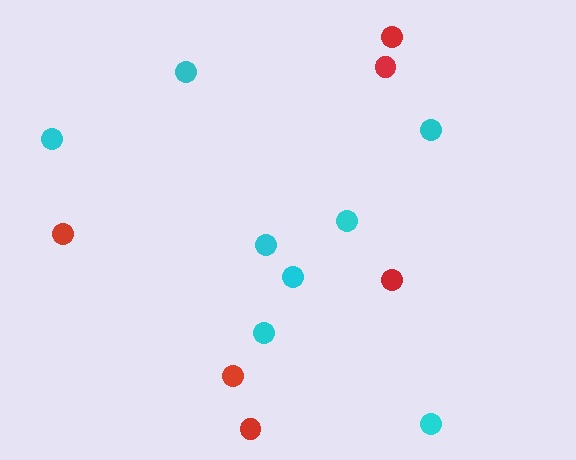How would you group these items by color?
There are 2 groups: one group of red circles (6) and one group of cyan circles (8).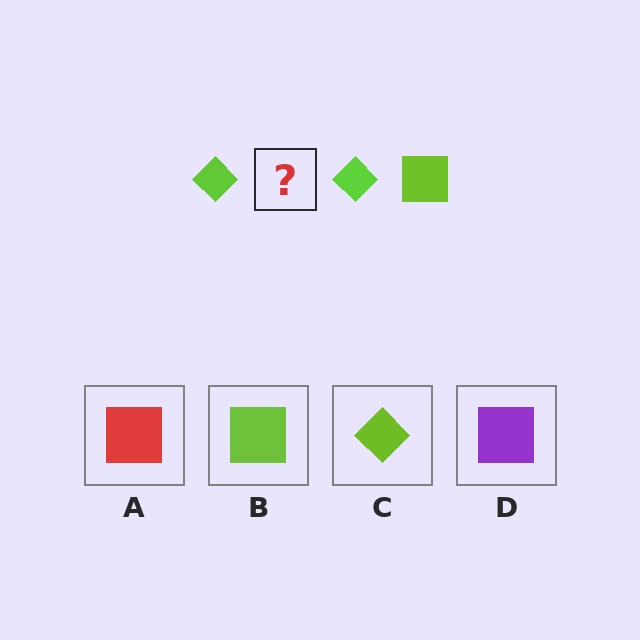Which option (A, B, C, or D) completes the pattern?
B.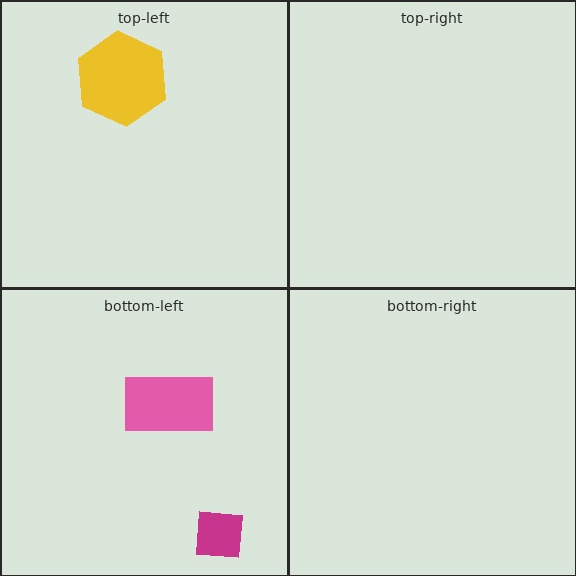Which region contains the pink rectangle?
The bottom-left region.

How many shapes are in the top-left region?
1.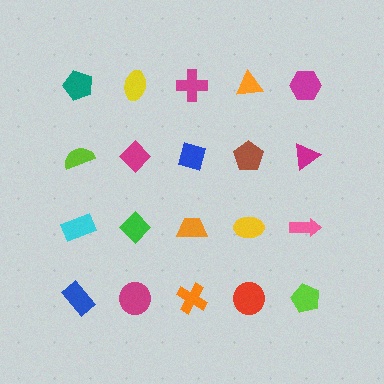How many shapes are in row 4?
5 shapes.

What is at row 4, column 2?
A magenta circle.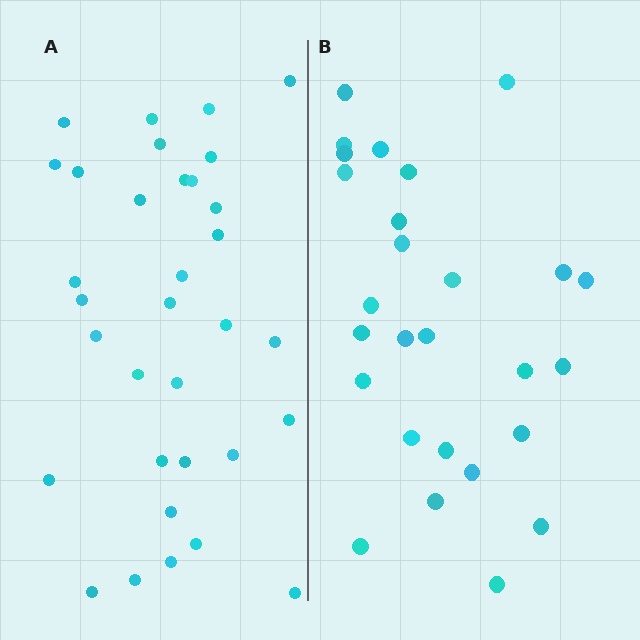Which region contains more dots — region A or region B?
Region A (the left region) has more dots.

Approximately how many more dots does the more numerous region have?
Region A has about 6 more dots than region B.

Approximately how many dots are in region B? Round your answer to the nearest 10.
About 30 dots. (The exact count is 27, which rounds to 30.)